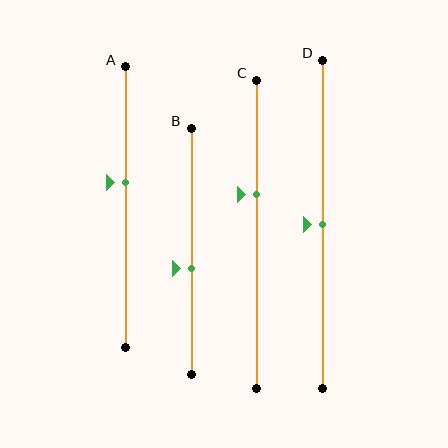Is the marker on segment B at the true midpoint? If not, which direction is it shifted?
No, the marker on segment B is shifted downward by about 7% of the segment length.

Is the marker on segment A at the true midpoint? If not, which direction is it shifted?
No, the marker on segment A is shifted upward by about 9% of the segment length.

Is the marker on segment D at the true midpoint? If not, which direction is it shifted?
Yes, the marker on segment D is at the true midpoint.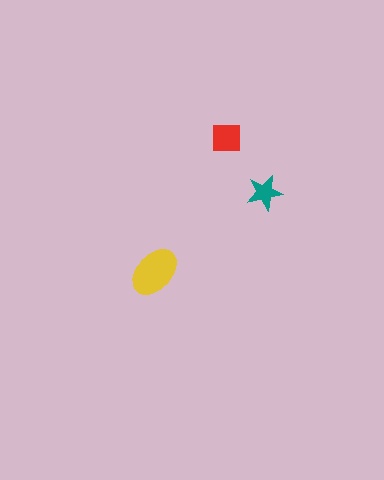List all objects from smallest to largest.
The teal star, the red square, the yellow ellipse.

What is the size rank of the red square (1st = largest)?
2nd.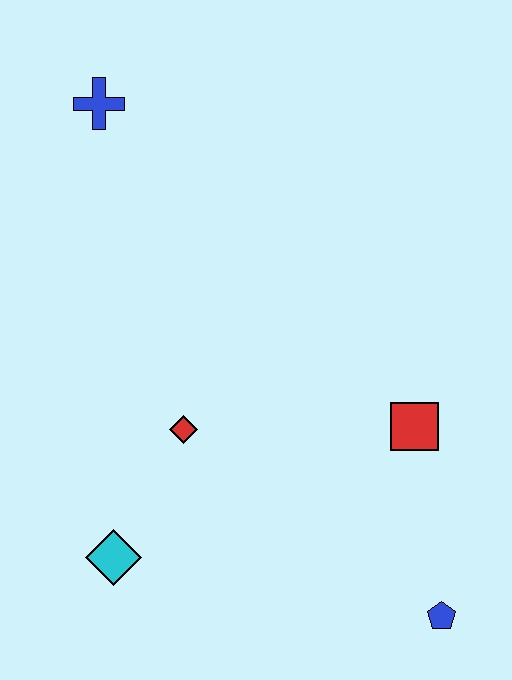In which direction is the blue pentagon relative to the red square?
The blue pentagon is below the red square.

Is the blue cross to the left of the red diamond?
Yes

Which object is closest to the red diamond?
The cyan diamond is closest to the red diamond.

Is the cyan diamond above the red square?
No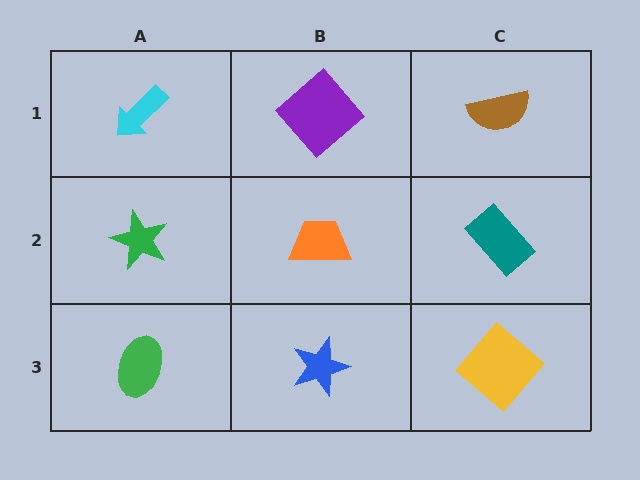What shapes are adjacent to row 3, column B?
An orange trapezoid (row 2, column B), a green ellipse (row 3, column A), a yellow diamond (row 3, column C).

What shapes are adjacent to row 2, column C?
A brown semicircle (row 1, column C), a yellow diamond (row 3, column C), an orange trapezoid (row 2, column B).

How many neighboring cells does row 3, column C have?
2.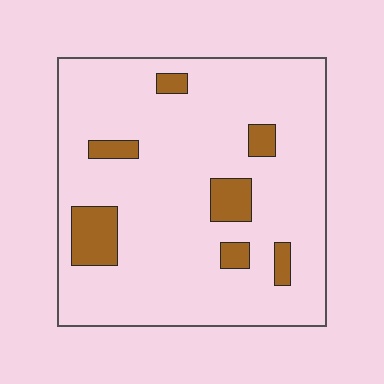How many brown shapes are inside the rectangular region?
7.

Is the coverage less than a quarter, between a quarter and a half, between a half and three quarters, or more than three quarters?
Less than a quarter.